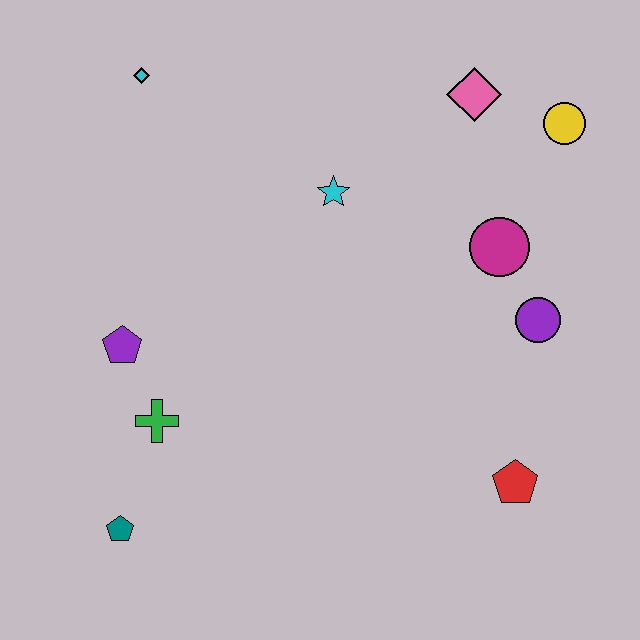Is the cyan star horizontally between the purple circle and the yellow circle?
No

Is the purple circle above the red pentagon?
Yes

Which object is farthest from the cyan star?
The teal pentagon is farthest from the cyan star.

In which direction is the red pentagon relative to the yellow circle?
The red pentagon is below the yellow circle.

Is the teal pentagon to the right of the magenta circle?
No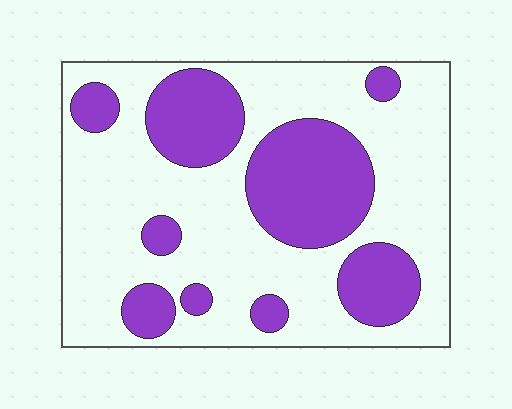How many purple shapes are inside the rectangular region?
9.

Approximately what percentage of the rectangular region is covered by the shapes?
Approximately 30%.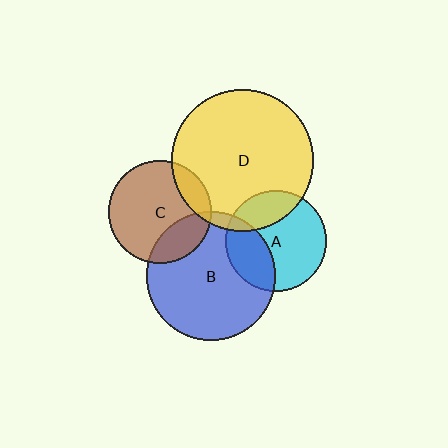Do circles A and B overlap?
Yes.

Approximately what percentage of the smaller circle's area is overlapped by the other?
Approximately 30%.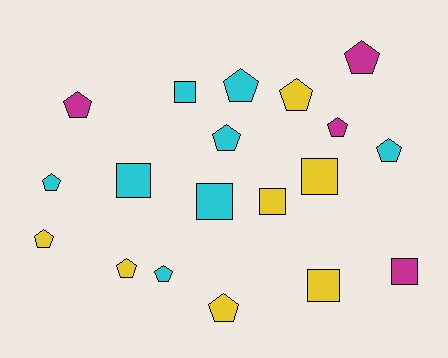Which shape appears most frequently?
Pentagon, with 12 objects.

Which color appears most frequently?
Cyan, with 8 objects.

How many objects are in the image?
There are 19 objects.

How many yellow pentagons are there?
There are 4 yellow pentagons.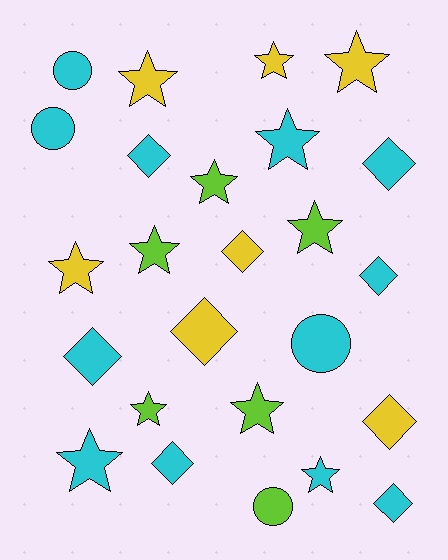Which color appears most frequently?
Cyan, with 12 objects.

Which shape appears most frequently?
Star, with 12 objects.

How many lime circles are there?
There is 1 lime circle.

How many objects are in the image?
There are 25 objects.